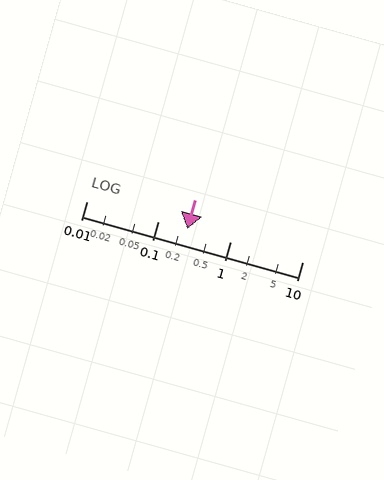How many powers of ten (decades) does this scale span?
The scale spans 3 decades, from 0.01 to 10.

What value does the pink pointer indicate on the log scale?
The pointer indicates approximately 0.25.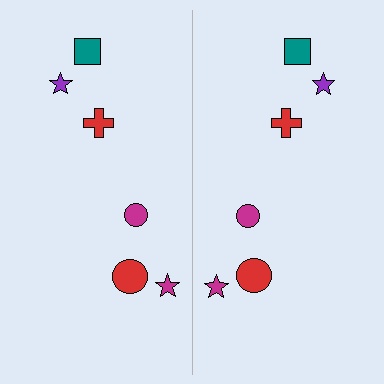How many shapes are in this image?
There are 12 shapes in this image.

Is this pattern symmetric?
Yes, this pattern has bilateral (reflection) symmetry.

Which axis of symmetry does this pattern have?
The pattern has a vertical axis of symmetry running through the center of the image.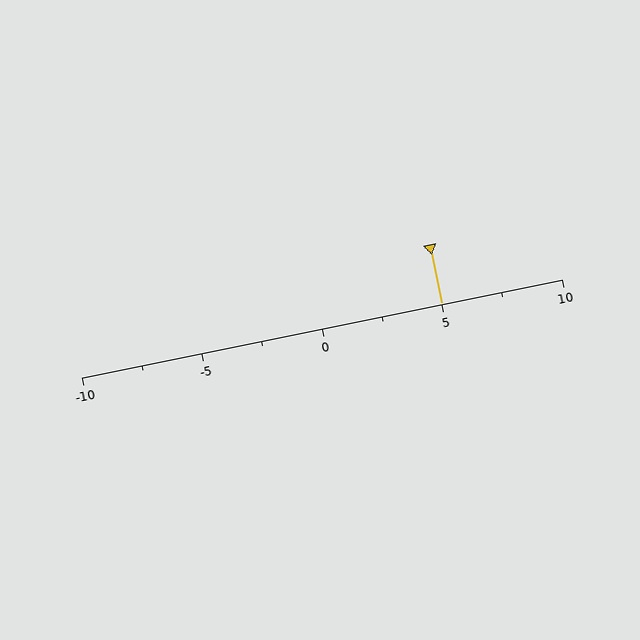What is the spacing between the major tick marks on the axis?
The major ticks are spaced 5 apart.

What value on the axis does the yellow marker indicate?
The marker indicates approximately 5.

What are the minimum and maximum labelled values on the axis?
The axis runs from -10 to 10.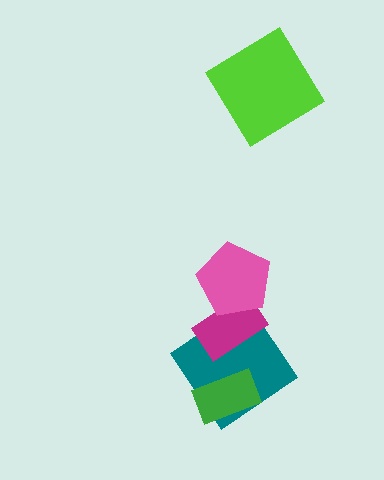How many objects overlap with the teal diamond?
2 objects overlap with the teal diamond.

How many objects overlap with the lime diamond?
0 objects overlap with the lime diamond.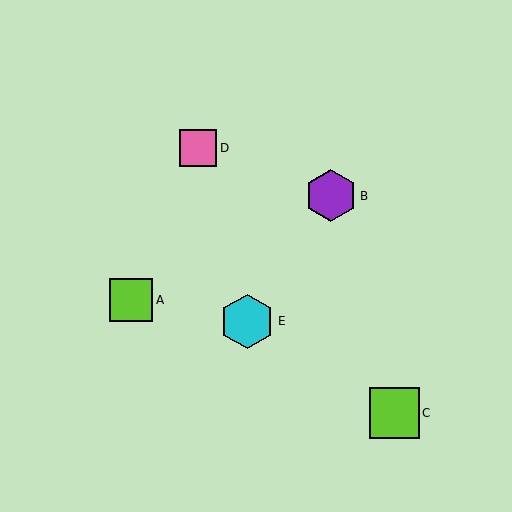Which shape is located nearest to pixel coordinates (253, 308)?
The cyan hexagon (labeled E) at (247, 321) is nearest to that location.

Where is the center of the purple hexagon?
The center of the purple hexagon is at (331, 196).